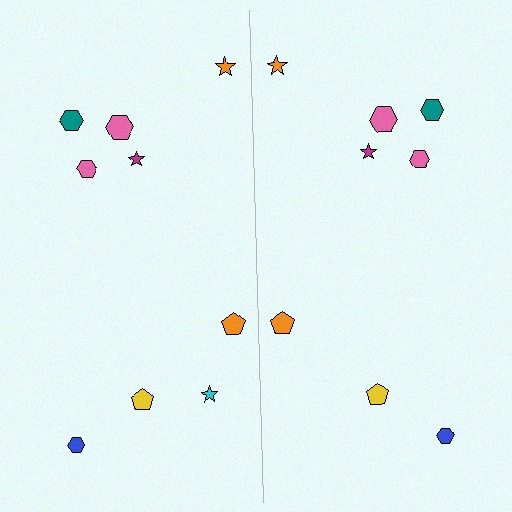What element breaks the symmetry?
A cyan star is missing from the right side.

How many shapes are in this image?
There are 17 shapes in this image.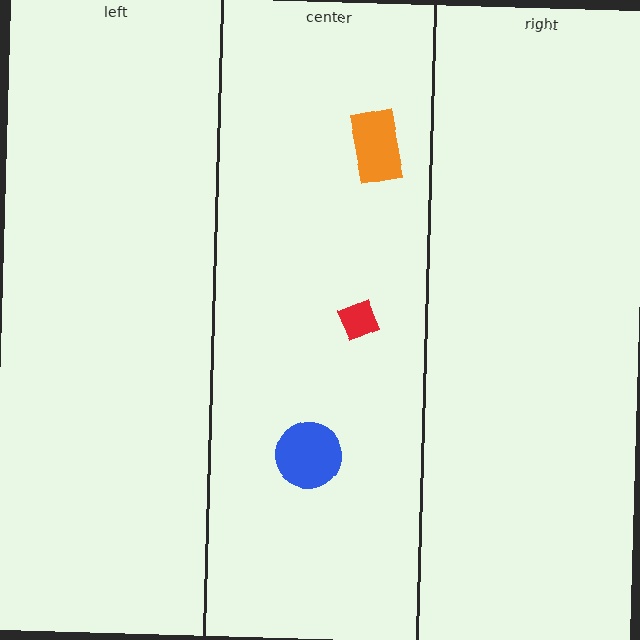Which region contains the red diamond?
The center region.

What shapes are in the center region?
The orange rectangle, the red diamond, the blue circle.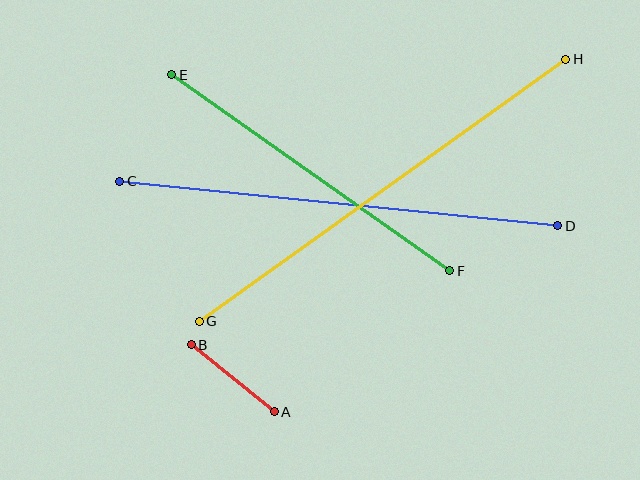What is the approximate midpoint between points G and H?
The midpoint is at approximately (382, 190) pixels.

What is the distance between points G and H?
The distance is approximately 451 pixels.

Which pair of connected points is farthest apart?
Points G and H are farthest apart.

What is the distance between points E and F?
The distance is approximately 340 pixels.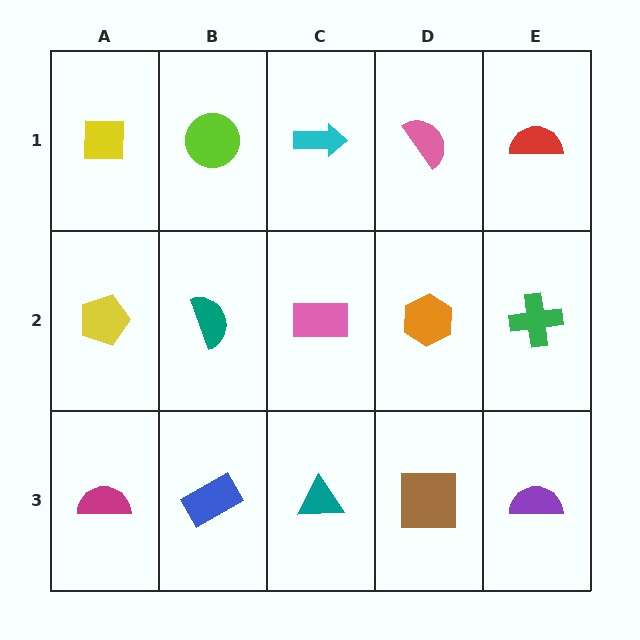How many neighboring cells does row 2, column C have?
4.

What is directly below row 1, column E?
A green cross.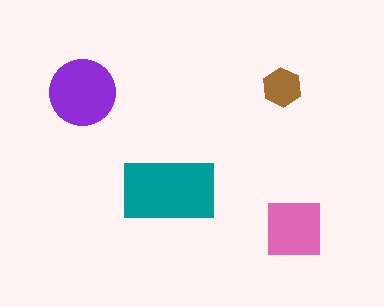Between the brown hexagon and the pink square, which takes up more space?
The pink square.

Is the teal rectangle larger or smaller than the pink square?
Larger.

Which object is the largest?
The teal rectangle.